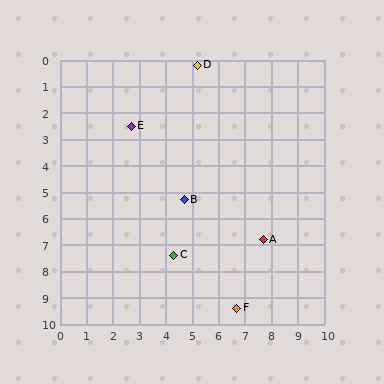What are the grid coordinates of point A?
Point A is at approximately (7.7, 6.8).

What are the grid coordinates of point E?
Point E is at approximately (2.7, 2.5).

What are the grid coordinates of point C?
Point C is at approximately (4.3, 7.4).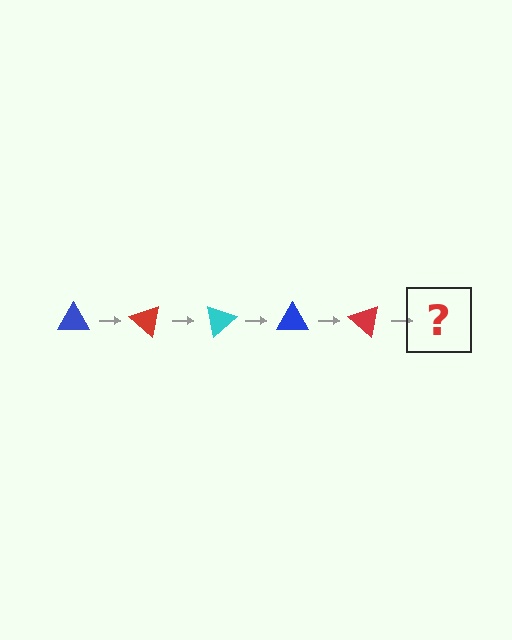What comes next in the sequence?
The next element should be a cyan triangle, rotated 200 degrees from the start.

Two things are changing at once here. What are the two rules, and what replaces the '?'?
The two rules are that it rotates 40 degrees each step and the color cycles through blue, red, and cyan. The '?' should be a cyan triangle, rotated 200 degrees from the start.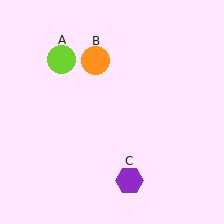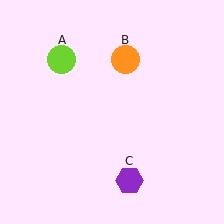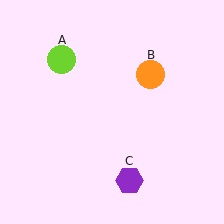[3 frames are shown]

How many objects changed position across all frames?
1 object changed position: orange circle (object B).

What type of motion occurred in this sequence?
The orange circle (object B) rotated clockwise around the center of the scene.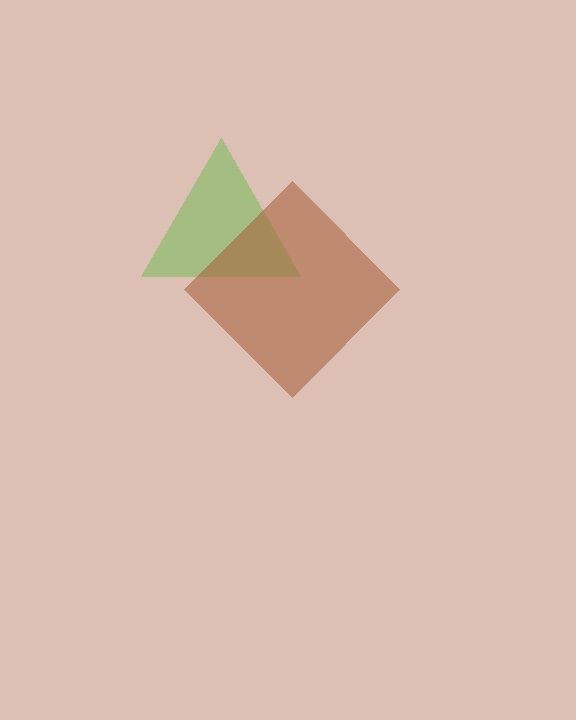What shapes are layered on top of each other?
The layered shapes are: a lime triangle, a brown diamond.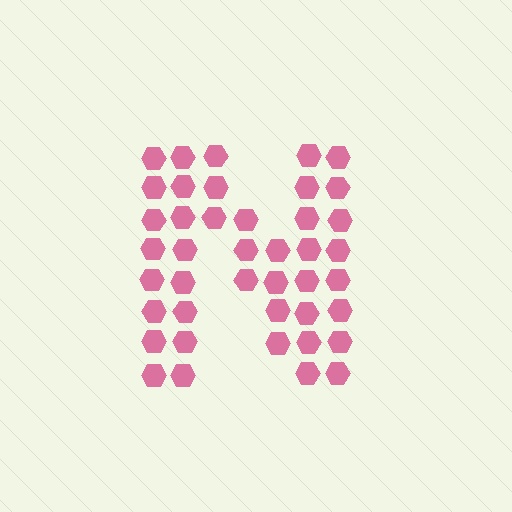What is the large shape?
The large shape is the letter N.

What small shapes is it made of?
It is made of small hexagons.